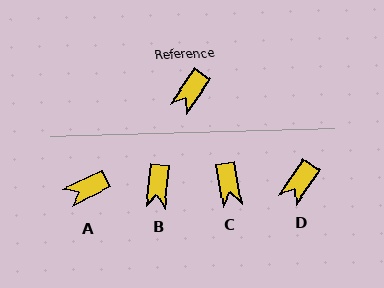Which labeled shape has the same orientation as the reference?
D.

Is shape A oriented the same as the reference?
No, it is off by about 29 degrees.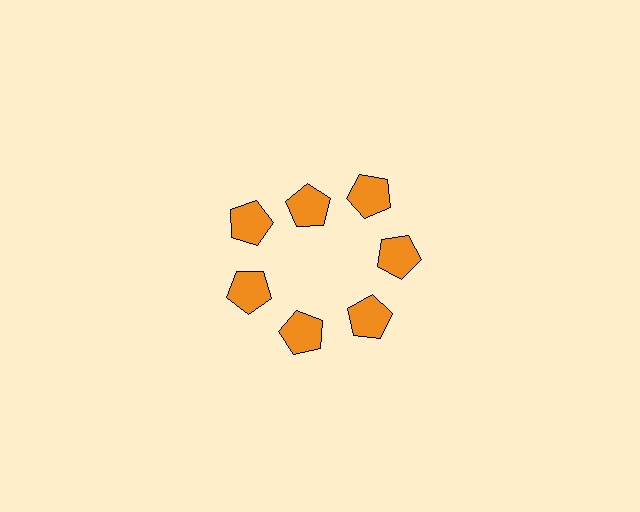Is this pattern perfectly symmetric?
No. The 7 orange pentagons are arranged in a ring, but one element near the 12 o'clock position is pulled inward toward the center, breaking the 7-fold rotational symmetry.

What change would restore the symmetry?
The symmetry would be restored by moving it outward, back onto the ring so that all 7 pentagons sit at equal angles and equal distance from the center.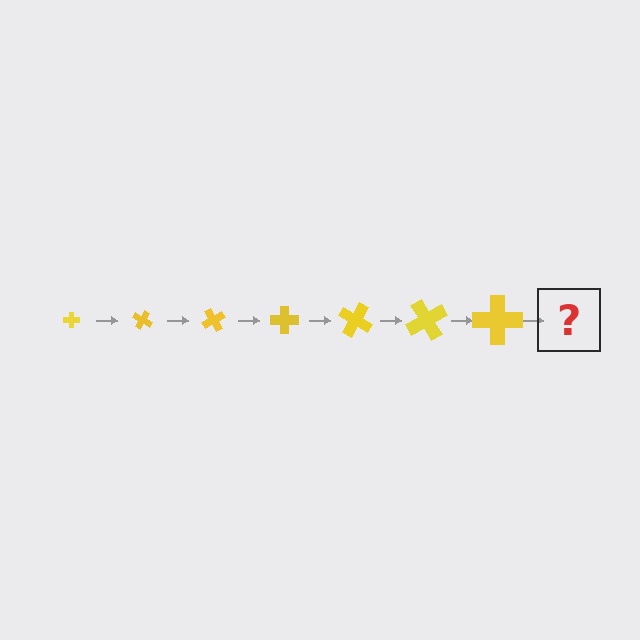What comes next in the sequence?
The next element should be a cross, larger than the previous one and rotated 210 degrees from the start.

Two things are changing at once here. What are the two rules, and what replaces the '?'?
The two rules are that the cross grows larger each step and it rotates 30 degrees each step. The '?' should be a cross, larger than the previous one and rotated 210 degrees from the start.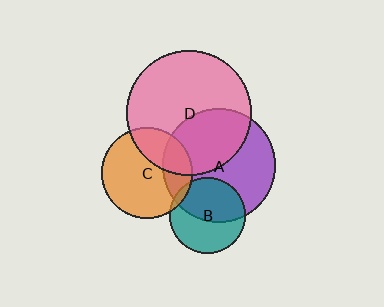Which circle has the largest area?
Circle D (pink).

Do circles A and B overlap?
Yes.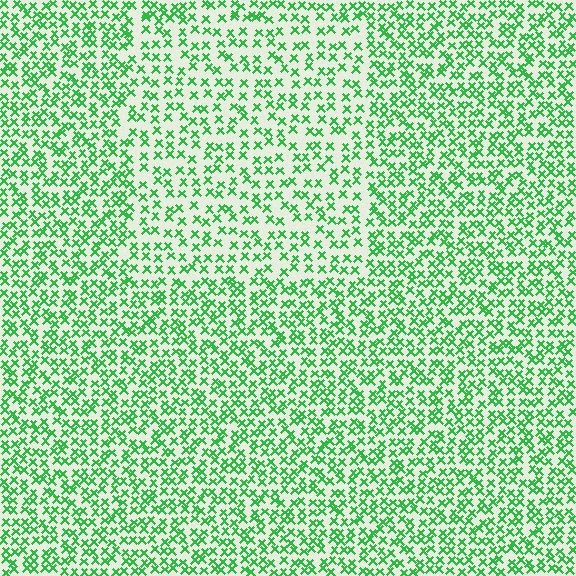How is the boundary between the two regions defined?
The boundary is defined by a change in element density (approximately 1.6x ratio). All elements are the same color, size, and shape.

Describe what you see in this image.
The image contains small green elements arranged at two different densities. A rectangle-shaped region is visible where the elements are less densely packed than the surrounding area.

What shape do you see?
I see a rectangle.